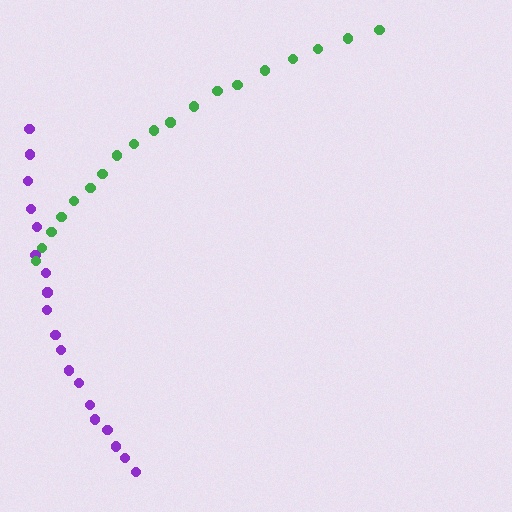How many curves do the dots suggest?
There are 2 distinct paths.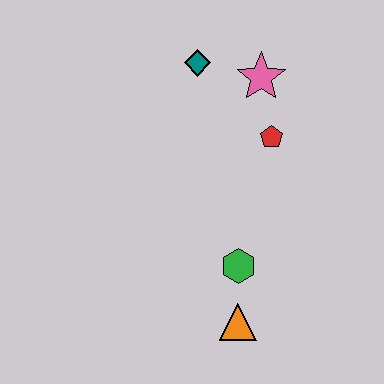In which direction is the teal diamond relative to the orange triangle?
The teal diamond is above the orange triangle.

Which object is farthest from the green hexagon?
The teal diamond is farthest from the green hexagon.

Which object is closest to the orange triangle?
The green hexagon is closest to the orange triangle.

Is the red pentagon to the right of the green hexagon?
Yes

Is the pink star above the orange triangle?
Yes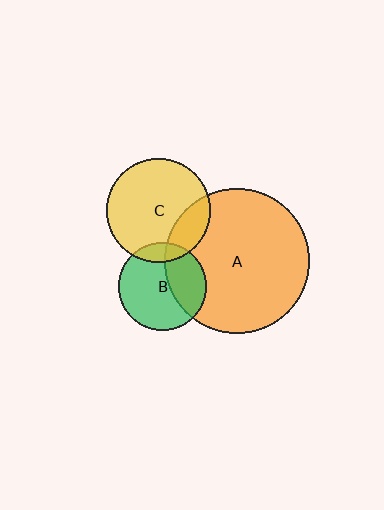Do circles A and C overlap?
Yes.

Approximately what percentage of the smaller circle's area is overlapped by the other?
Approximately 20%.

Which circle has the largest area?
Circle A (orange).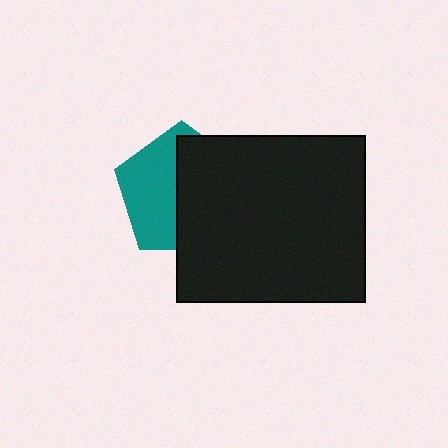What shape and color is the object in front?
The object in front is a black rectangle.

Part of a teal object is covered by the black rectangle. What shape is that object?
It is a pentagon.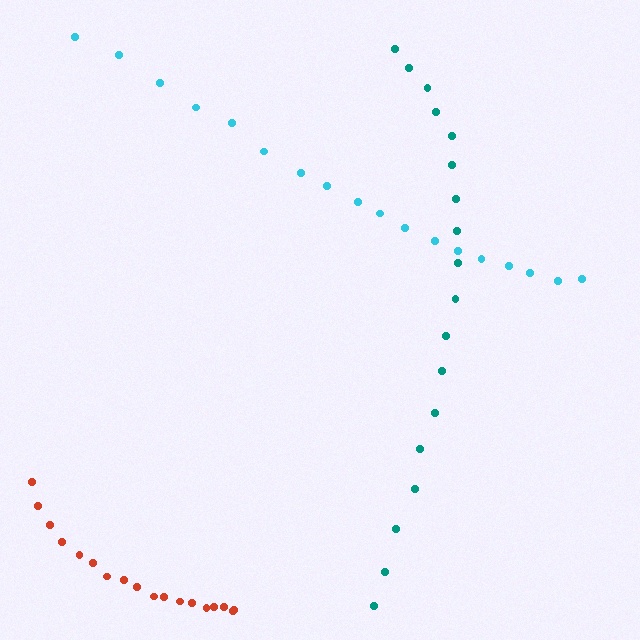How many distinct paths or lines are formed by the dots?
There are 3 distinct paths.